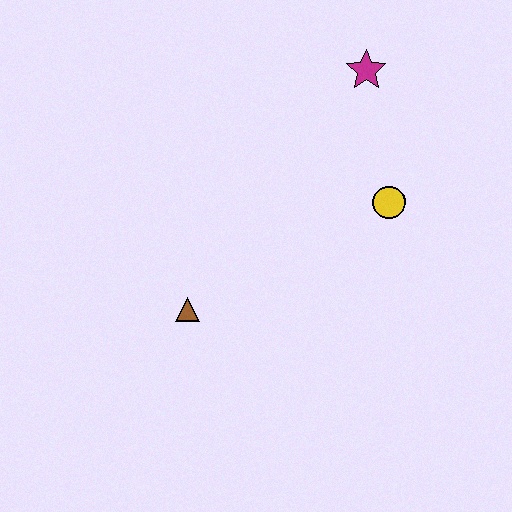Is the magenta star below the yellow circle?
No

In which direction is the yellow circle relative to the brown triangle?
The yellow circle is to the right of the brown triangle.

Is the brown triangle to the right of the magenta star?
No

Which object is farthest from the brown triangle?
The magenta star is farthest from the brown triangle.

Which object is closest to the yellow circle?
The magenta star is closest to the yellow circle.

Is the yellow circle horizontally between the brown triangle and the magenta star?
No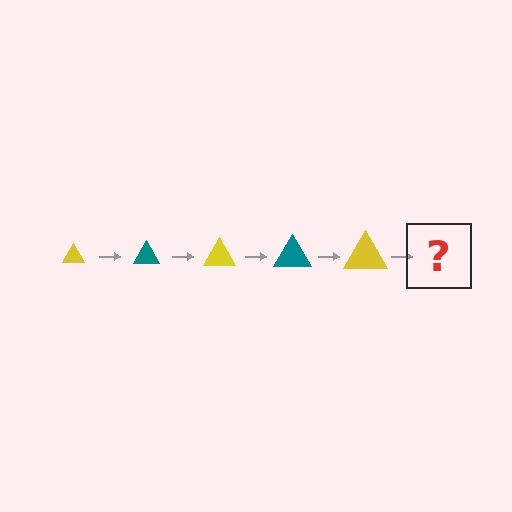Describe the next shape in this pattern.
It should be a teal triangle, larger than the previous one.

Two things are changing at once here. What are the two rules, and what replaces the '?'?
The two rules are that the triangle grows larger each step and the color cycles through yellow and teal. The '?' should be a teal triangle, larger than the previous one.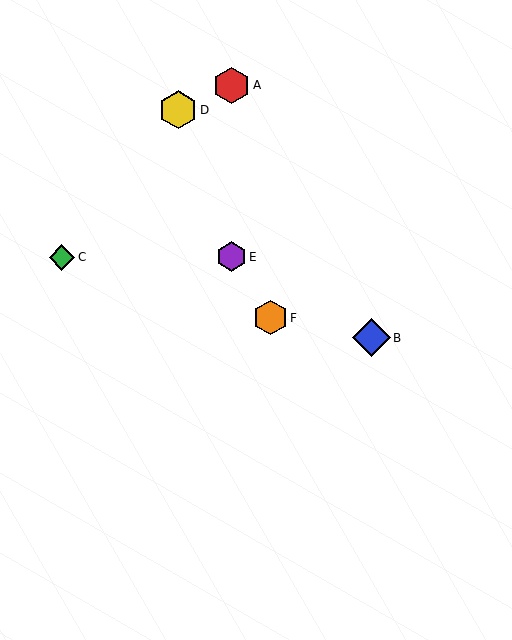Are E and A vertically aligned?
Yes, both are at x≈231.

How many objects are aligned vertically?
2 objects (A, E) are aligned vertically.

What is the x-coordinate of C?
Object C is at x≈62.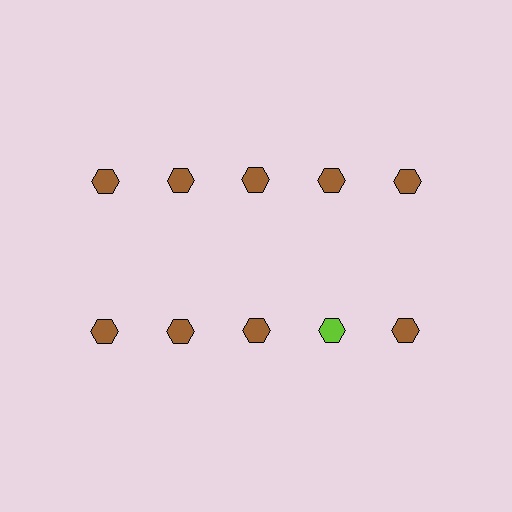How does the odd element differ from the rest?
It has a different color: lime instead of brown.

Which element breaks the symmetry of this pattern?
The lime hexagon in the second row, second from right column breaks the symmetry. All other shapes are brown hexagons.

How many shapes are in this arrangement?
There are 10 shapes arranged in a grid pattern.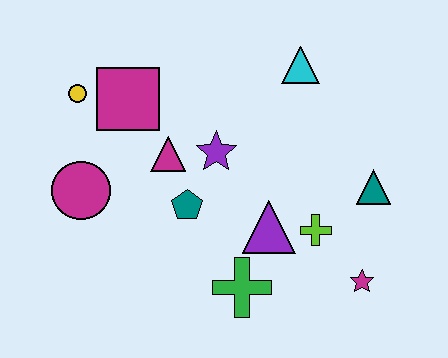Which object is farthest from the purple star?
The magenta star is farthest from the purple star.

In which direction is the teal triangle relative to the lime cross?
The teal triangle is to the right of the lime cross.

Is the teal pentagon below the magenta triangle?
Yes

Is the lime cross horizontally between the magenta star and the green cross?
Yes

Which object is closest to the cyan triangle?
The purple star is closest to the cyan triangle.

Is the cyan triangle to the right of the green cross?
Yes